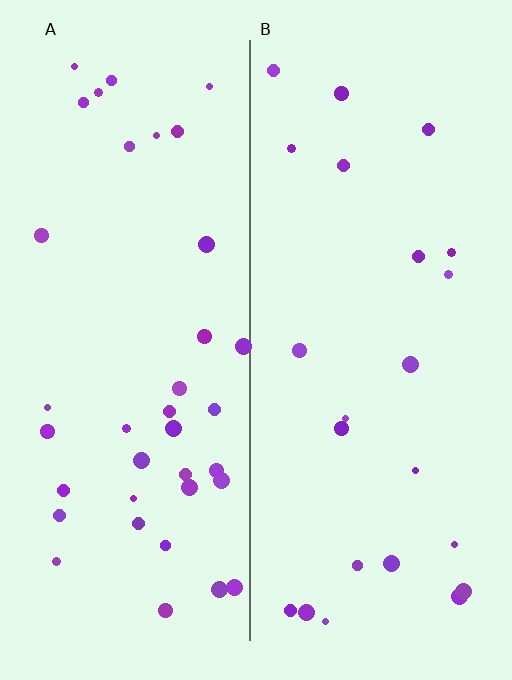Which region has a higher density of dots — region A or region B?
A (the left).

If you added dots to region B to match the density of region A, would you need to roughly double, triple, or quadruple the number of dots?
Approximately double.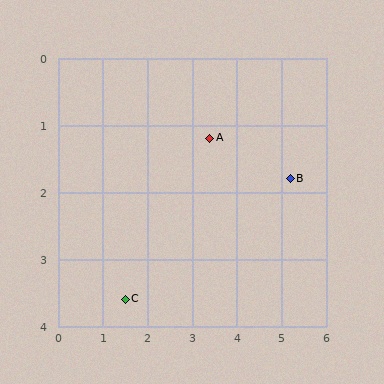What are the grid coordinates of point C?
Point C is at approximately (1.5, 3.6).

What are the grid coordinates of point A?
Point A is at approximately (3.4, 1.2).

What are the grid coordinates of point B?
Point B is at approximately (5.2, 1.8).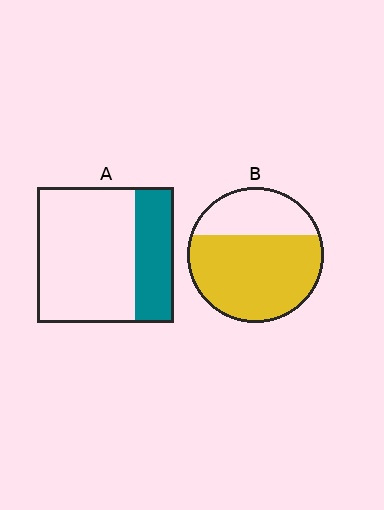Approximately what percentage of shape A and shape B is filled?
A is approximately 30% and B is approximately 70%.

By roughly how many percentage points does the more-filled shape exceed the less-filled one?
By roughly 40 percentage points (B over A).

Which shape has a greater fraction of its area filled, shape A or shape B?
Shape B.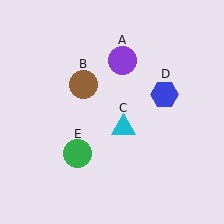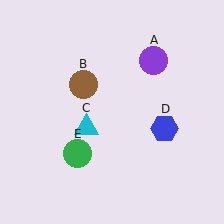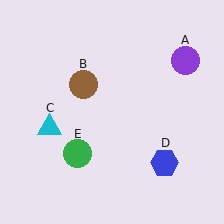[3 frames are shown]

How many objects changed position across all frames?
3 objects changed position: purple circle (object A), cyan triangle (object C), blue hexagon (object D).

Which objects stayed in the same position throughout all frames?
Brown circle (object B) and green circle (object E) remained stationary.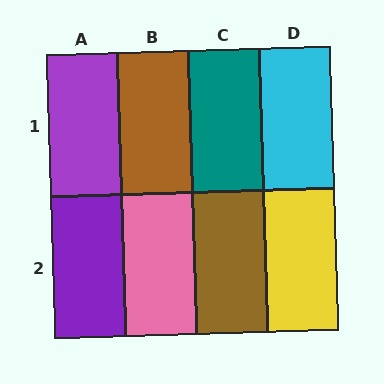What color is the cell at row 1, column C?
Teal.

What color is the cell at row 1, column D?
Cyan.